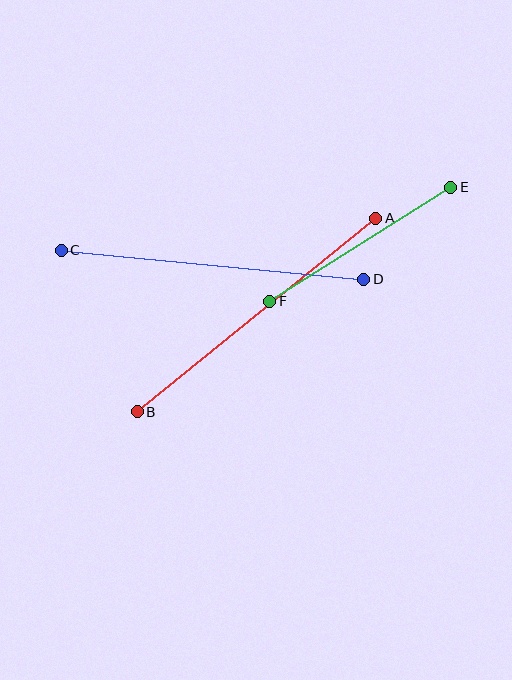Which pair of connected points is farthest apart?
Points A and B are farthest apart.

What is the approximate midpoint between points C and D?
The midpoint is at approximately (213, 265) pixels.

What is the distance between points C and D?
The distance is approximately 304 pixels.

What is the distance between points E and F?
The distance is approximately 214 pixels.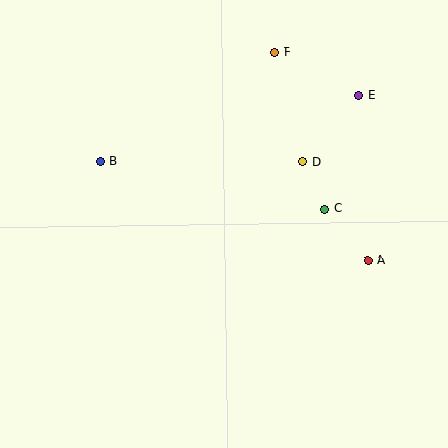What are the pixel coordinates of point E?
Point E is at (359, 95).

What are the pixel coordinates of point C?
Point C is at (325, 209).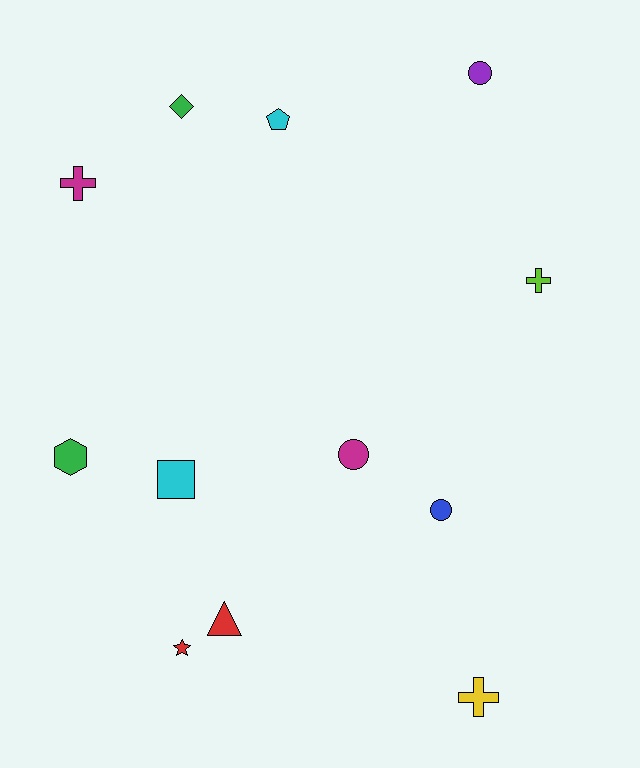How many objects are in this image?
There are 12 objects.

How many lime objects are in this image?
There is 1 lime object.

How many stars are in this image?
There is 1 star.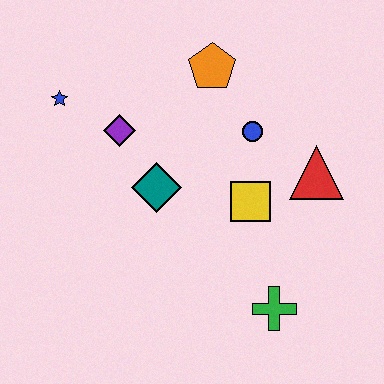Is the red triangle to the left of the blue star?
No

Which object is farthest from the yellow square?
The blue star is farthest from the yellow square.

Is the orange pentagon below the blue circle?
No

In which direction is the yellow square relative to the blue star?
The yellow square is to the right of the blue star.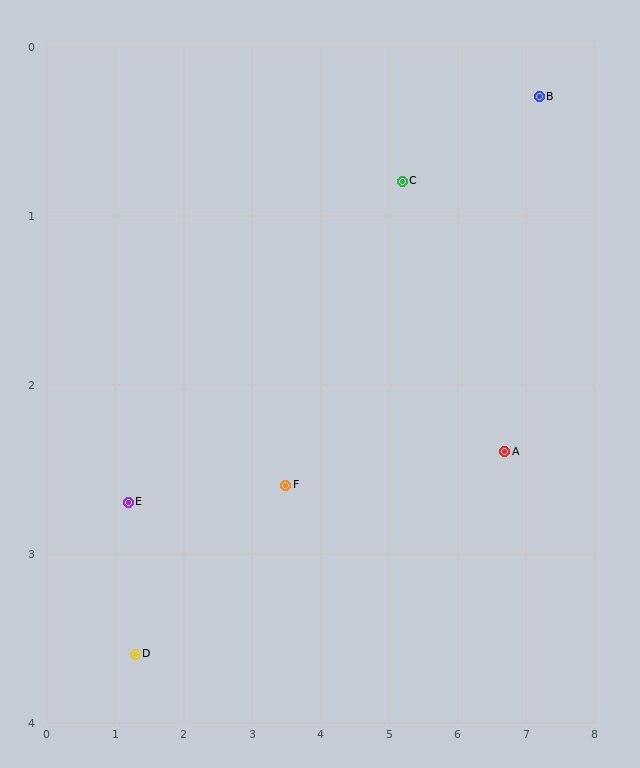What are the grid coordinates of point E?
Point E is at approximately (1.2, 2.7).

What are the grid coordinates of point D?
Point D is at approximately (1.3, 3.6).